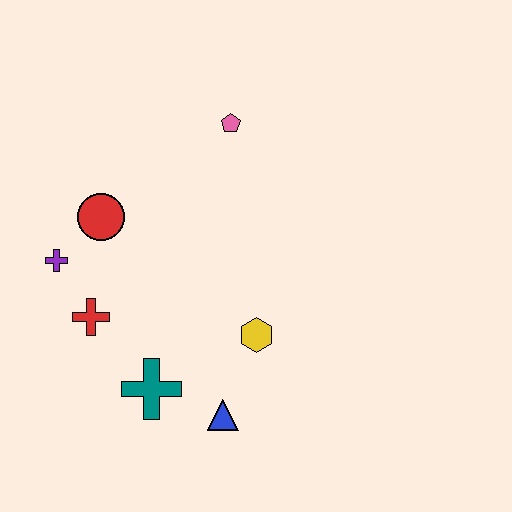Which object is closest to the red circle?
The purple cross is closest to the red circle.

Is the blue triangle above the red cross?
No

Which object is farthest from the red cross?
The pink pentagon is farthest from the red cross.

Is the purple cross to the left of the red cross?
Yes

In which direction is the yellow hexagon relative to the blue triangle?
The yellow hexagon is above the blue triangle.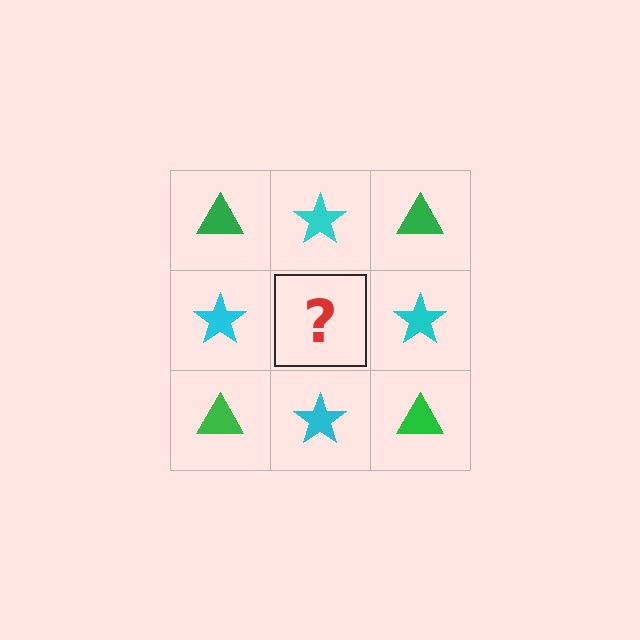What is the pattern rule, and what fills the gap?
The rule is that it alternates green triangle and cyan star in a checkerboard pattern. The gap should be filled with a green triangle.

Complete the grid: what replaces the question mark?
The question mark should be replaced with a green triangle.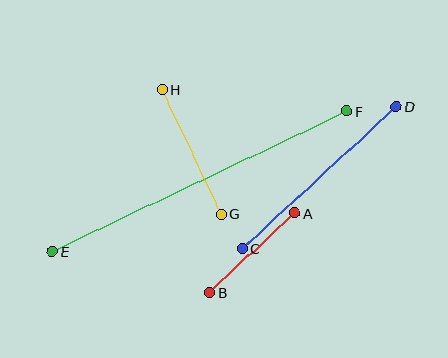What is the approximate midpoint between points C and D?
The midpoint is at approximately (319, 178) pixels.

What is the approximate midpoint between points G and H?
The midpoint is at approximately (192, 152) pixels.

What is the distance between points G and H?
The distance is approximately 138 pixels.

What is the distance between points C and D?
The distance is approximately 210 pixels.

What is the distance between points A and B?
The distance is approximately 117 pixels.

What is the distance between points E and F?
The distance is approximately 326 pixels.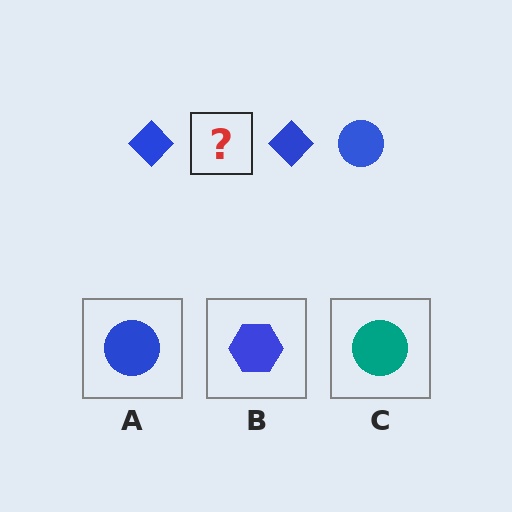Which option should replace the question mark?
Option A.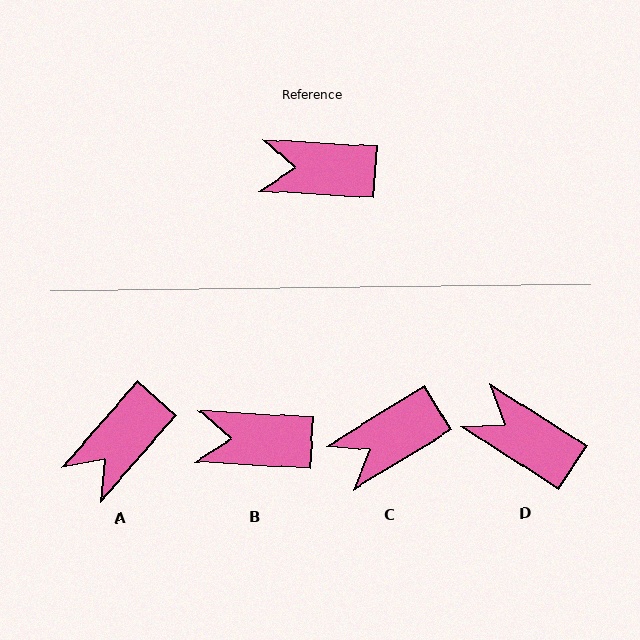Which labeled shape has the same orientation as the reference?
B.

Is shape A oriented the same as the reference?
No, it is off by about 52 degrees.